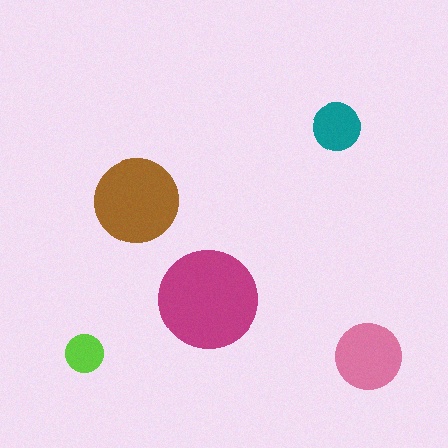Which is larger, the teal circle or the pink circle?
The pink one.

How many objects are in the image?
There are 5 objects in the image.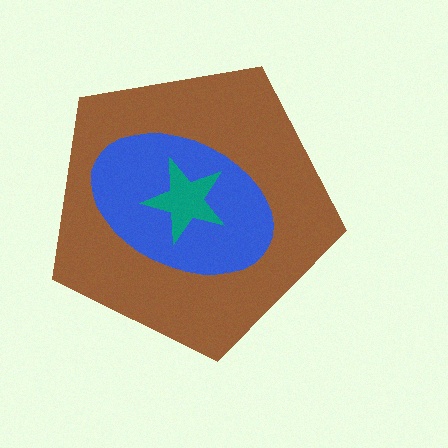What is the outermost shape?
The brown pentagon.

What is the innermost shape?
The teal star.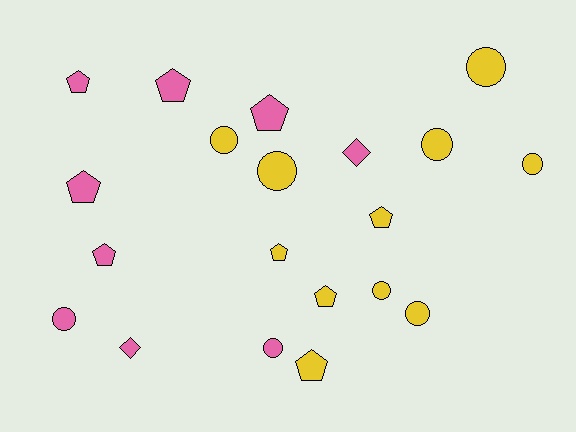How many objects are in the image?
There are 20 objects.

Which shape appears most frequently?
Pentagon, with 9 objects.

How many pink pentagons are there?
There are 5 pink pentagons.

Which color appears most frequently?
Yellow, with 11 objects.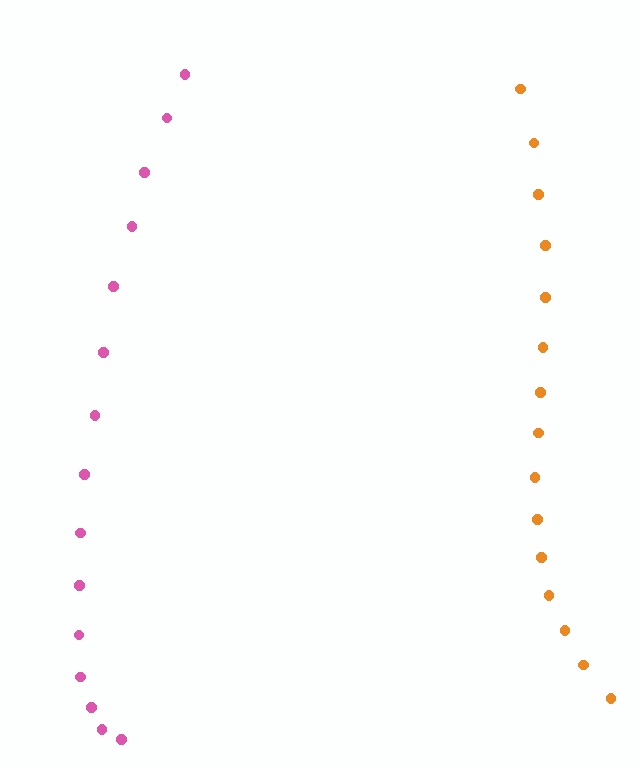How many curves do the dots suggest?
There are 2 distinct paths.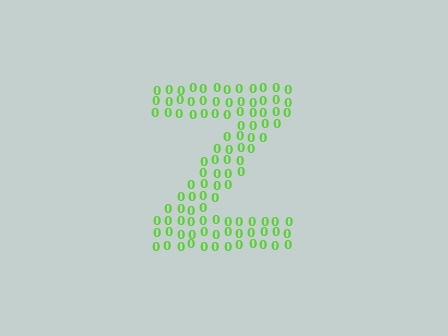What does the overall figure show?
The overall figure shows the letter Z.